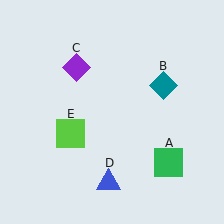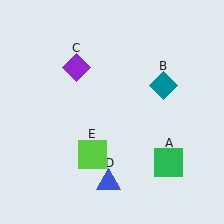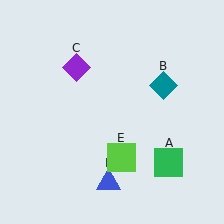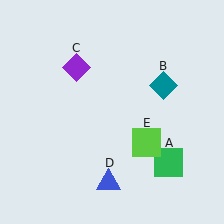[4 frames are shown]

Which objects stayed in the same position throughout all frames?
Green square (object A) and teal diamond (object B) and purple diamond (object C) and blue triangle (object D) remained stationary.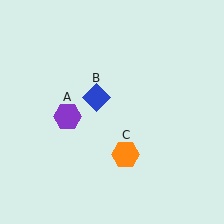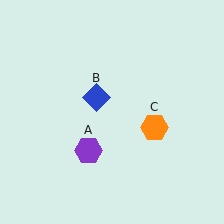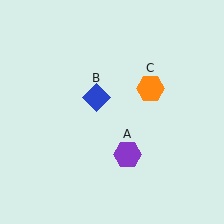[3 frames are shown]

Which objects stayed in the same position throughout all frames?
Blue diamond (object B) remained stationary.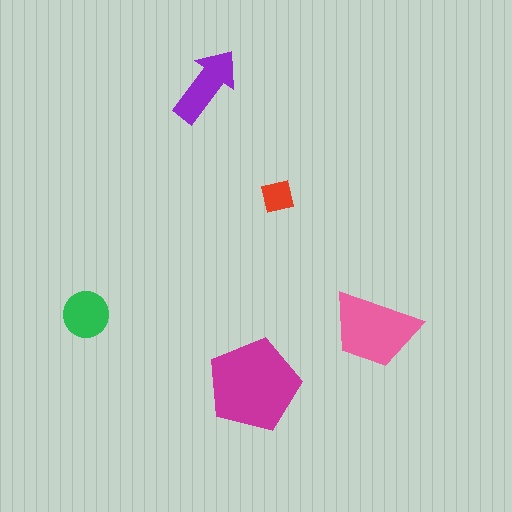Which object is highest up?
The purple arrow is topmost.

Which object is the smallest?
The red square.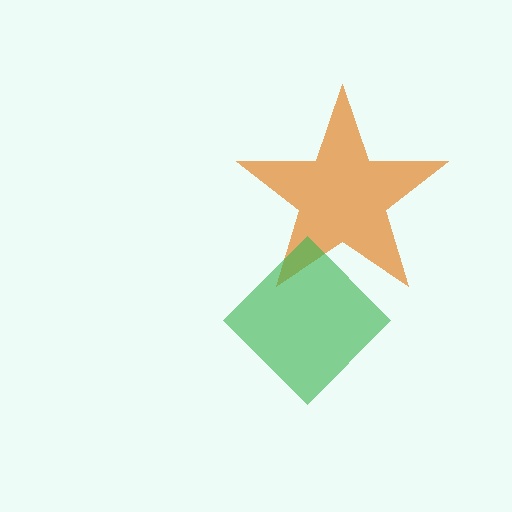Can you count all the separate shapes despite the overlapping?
Yes, there are 2 separate shapes.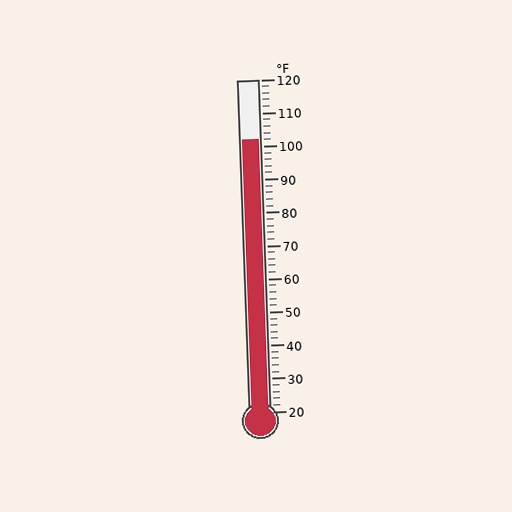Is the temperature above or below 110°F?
The temperature is below 110°F.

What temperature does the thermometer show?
The thermometer shows approximately 102°F.